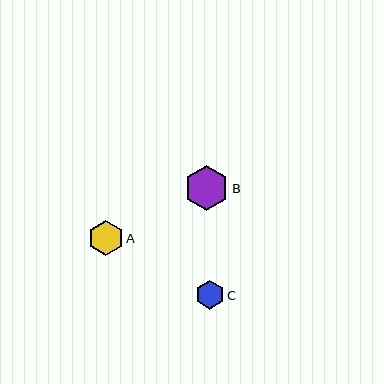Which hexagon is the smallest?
Hexagon C is the smallest with a size of approximately 29 pixels.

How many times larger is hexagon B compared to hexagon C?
Hexagon B is approximately 1.5 times the size of hexagon C.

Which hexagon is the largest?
Hexagon B is the largest with a size of approximately 44 pixels.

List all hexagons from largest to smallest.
From largest to smallest: B, A, C.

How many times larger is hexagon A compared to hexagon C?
Hexagon A is approximately 1.2 times the size of hexagon C.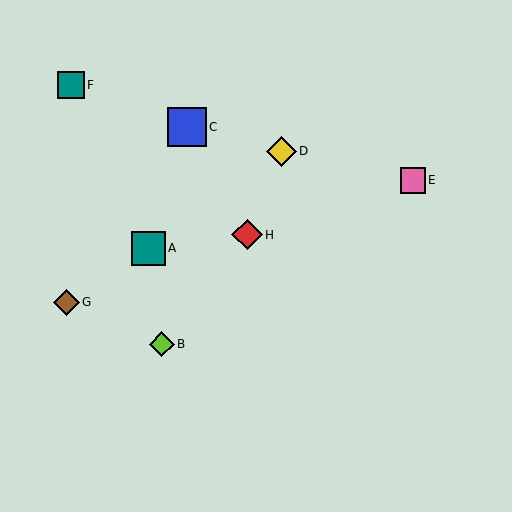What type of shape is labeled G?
Shape G is a brown diamond.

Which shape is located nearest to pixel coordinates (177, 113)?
The blue square (labeled C) at (187, 127) is nearest to that location.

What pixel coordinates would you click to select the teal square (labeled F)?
Click at (71, 85) to select the teal square F.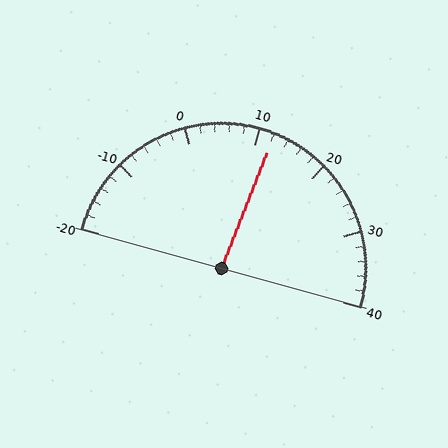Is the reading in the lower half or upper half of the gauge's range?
The reading is in the upper half of the range (-20 to 40).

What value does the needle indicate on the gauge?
The needle indicates approximately 12.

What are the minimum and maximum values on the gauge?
The gauge ranges from -20 to 40.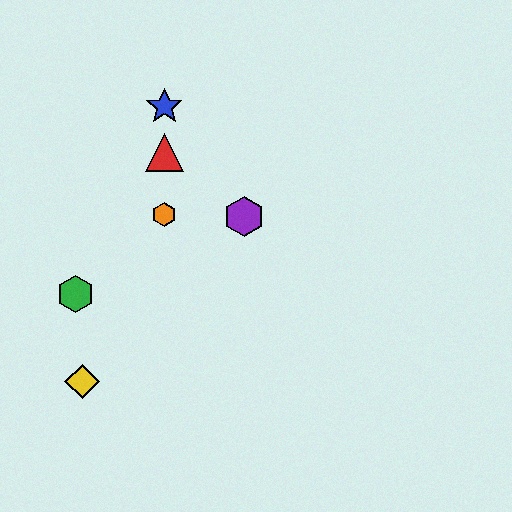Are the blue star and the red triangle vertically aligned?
Yes, both are at x≈164.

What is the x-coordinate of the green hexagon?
The green hexagon is at x≈76.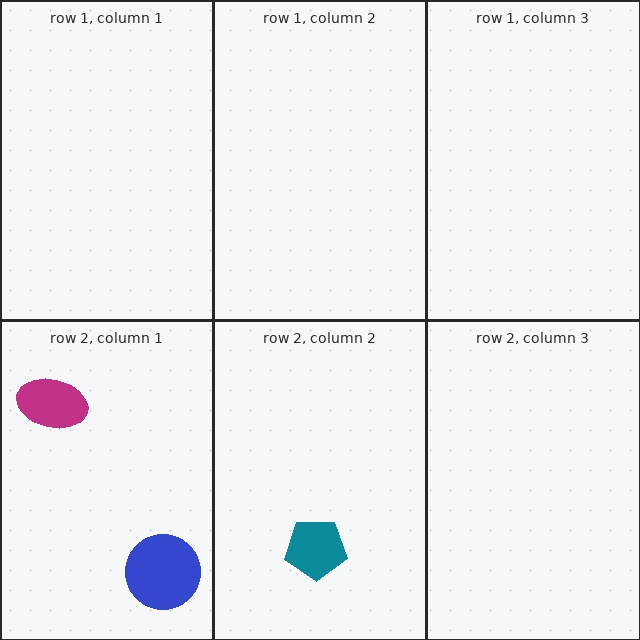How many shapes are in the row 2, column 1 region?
2.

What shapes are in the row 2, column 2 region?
The teal pentagon.